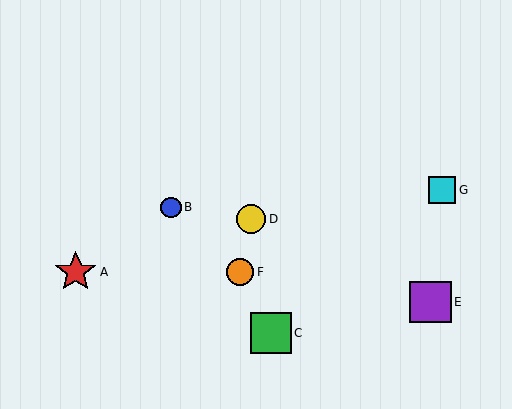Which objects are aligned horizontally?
Objects A, F are aligned horizontally.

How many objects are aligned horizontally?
2 objects (A, F) are aligned horizontally.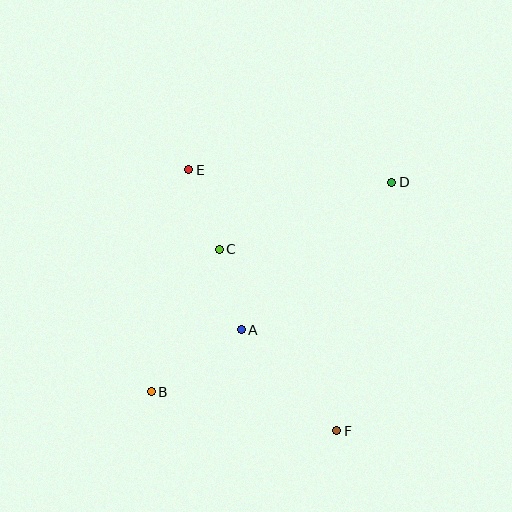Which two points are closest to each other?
Points A and C are closest to each other.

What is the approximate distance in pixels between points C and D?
The distance between C and D is approximately 185 pixels.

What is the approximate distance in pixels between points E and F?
The distance between E and F is approximately 300 pixels.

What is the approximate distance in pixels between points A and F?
The distance between A and F is approximately 139 pixels.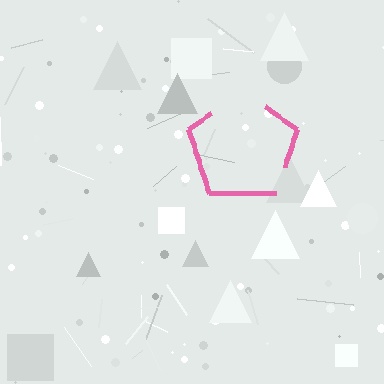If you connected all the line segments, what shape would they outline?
They would outline a pentagon.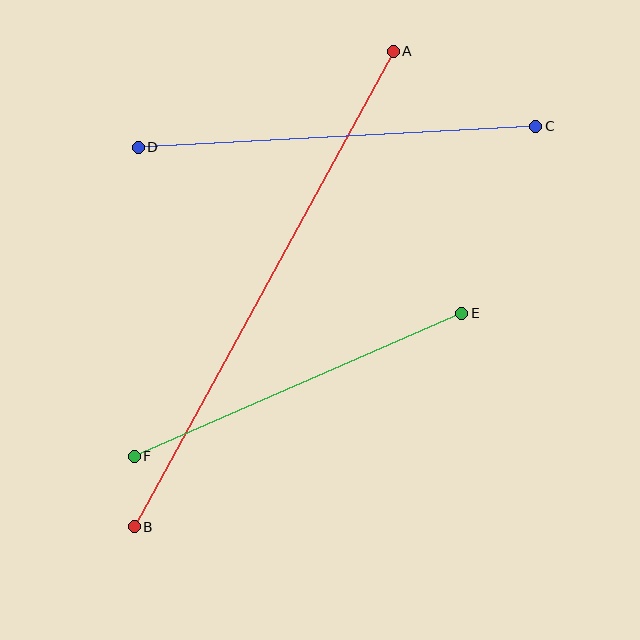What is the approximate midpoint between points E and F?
The midpoint is at approximately (298, 385) pixels.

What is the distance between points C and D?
The distance is approximately 398 pixels.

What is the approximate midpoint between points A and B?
The midpoint is at approximately (264, 289) pixels.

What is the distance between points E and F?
The distance is approximately 358 pixels.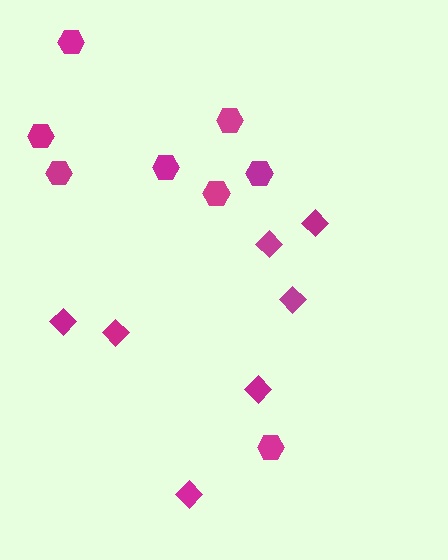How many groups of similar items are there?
There are 2 groups: one group of diamonds (7) and one group of hexagons (8).